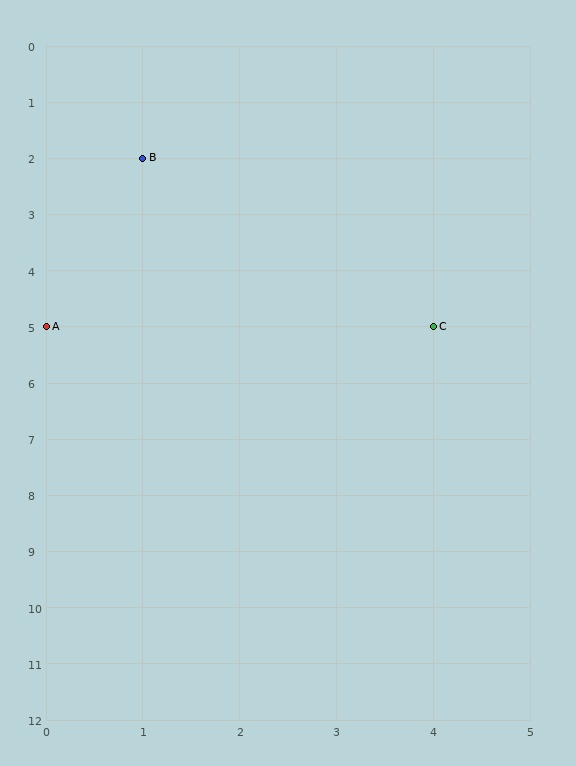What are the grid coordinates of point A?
Point A is at grid coordinates (0, 5).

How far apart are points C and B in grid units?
Points C and B are 3 columns and 3 rows apart (about 4.2 grid units diagonally).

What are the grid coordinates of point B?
Point B is at grid coordinates (1, 2).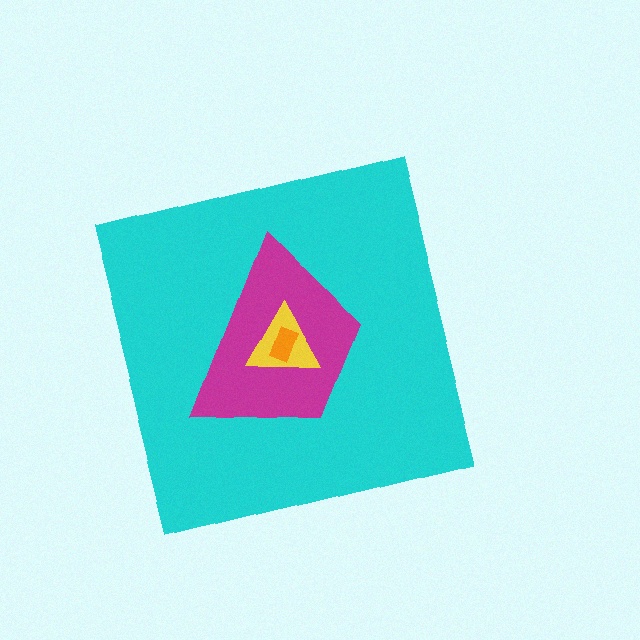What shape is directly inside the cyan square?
The magenta trapezoid.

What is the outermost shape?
The cyan square.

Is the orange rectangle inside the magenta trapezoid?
Yes.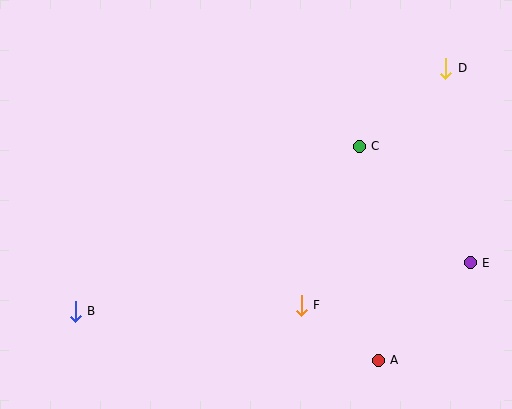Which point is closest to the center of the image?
Point F at (301, 305) is closest to the center.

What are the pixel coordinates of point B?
Point B is at (75, 311).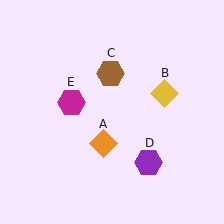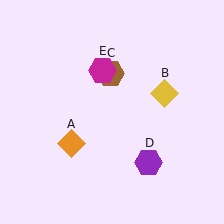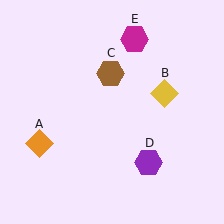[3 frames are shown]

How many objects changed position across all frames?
2 objects changed position: orange diamond (object A), magenta hexagon (object E).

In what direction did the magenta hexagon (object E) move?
The magenta hexagon (object E) moved up and to the right.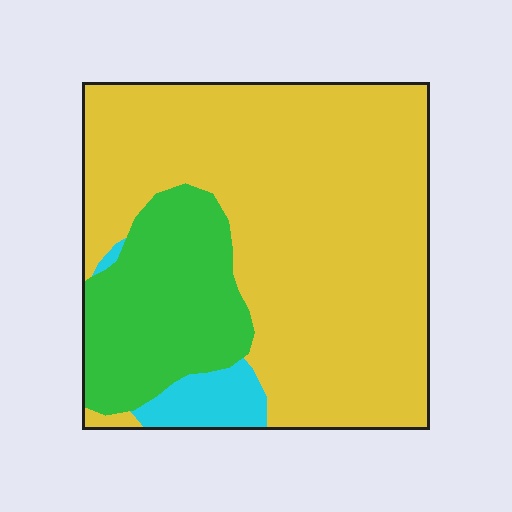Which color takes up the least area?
Cyan, at roughly 5%.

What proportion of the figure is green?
Green takes up less than a quarter of the figure.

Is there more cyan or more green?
Green.